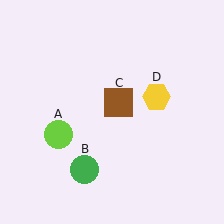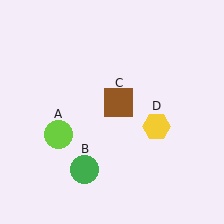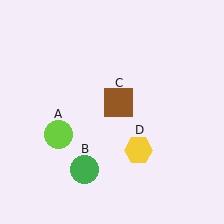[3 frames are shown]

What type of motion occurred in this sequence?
The yellow hexagon (object D) rotated clockwise around the center of the scene.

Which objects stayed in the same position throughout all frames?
Lime circle (object A) and green circle (object B) and brown square (object C) remained stationary.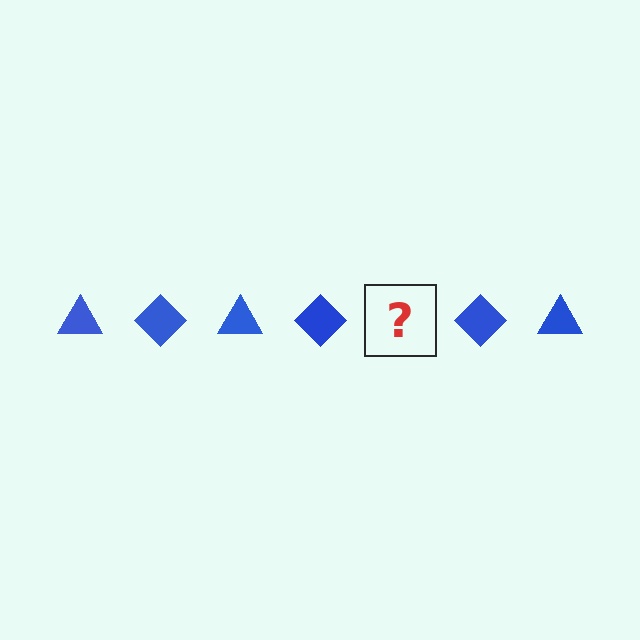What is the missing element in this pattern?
The missing element is a blue triangle.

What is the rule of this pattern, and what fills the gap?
The rule is that the pattern cycles through triangle, diamond shapes in blue. The gap should be filled with a blue triangle.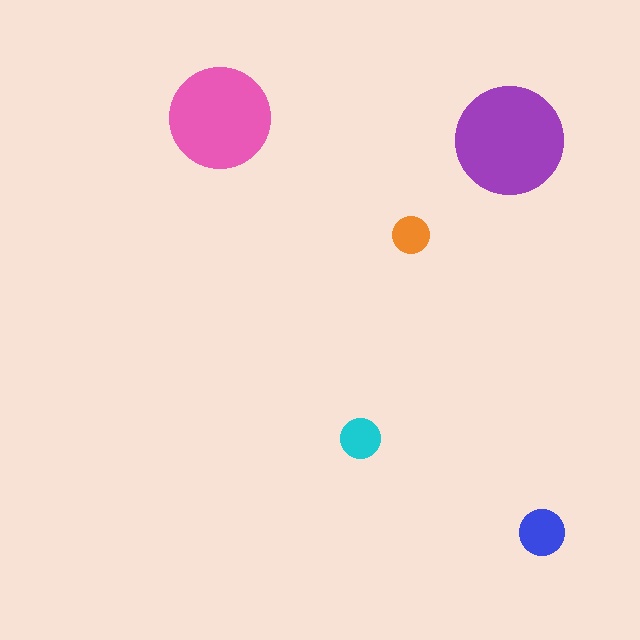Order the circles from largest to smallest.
the purple one, the pink one, the blue one, the cyan one, the orange one.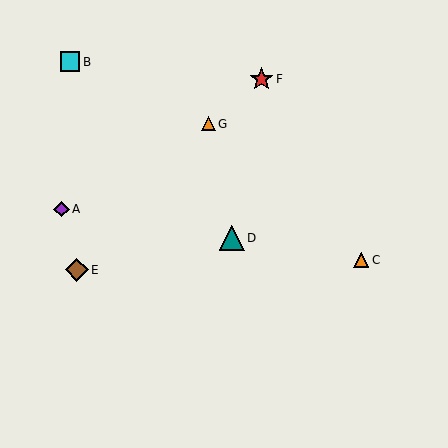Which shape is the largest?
The teal triangle (labeled D) is the largest.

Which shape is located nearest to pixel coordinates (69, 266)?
The brown diamond (labeled E) at (77, 270) is nearest to that location.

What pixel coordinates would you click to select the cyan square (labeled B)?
Click at (70, 62) to select the cyan square B.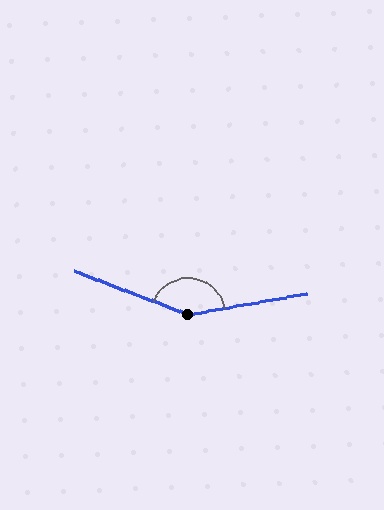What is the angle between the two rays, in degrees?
Approximately 149 degrees.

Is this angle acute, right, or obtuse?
It is obtuse.